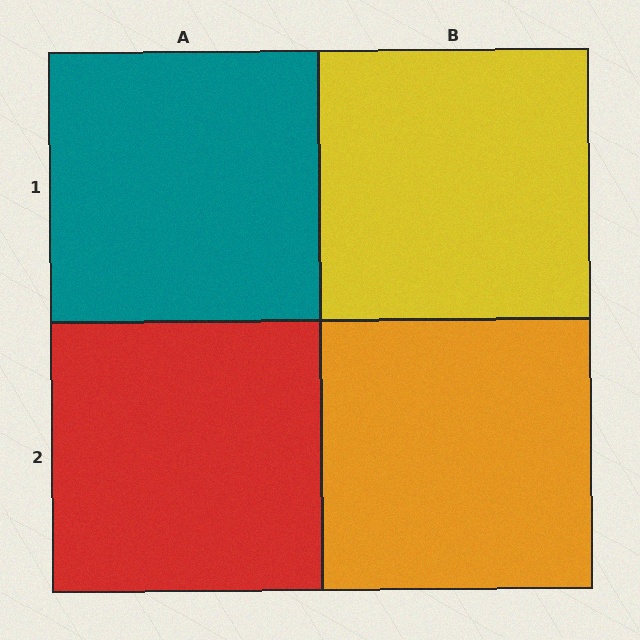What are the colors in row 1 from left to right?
Teal, yellow.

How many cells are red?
1 cell is red.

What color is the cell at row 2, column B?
Orange.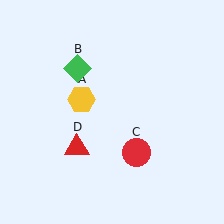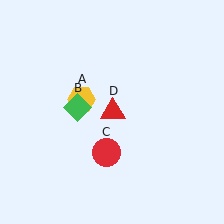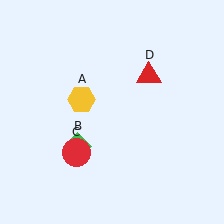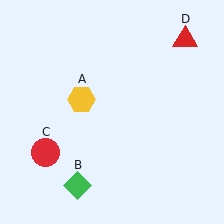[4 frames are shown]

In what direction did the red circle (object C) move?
The red circle (object C) moved left.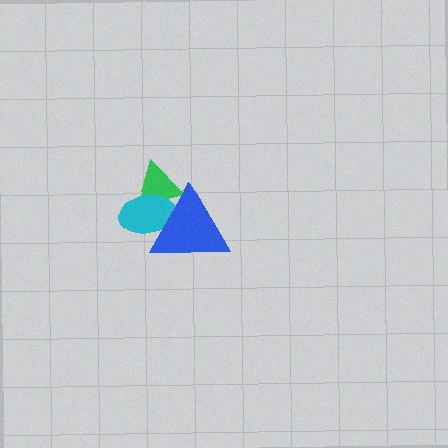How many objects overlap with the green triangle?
2 objects overlap with the green triangle.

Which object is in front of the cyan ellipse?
The blue triangle is in front of the cyan ellipse.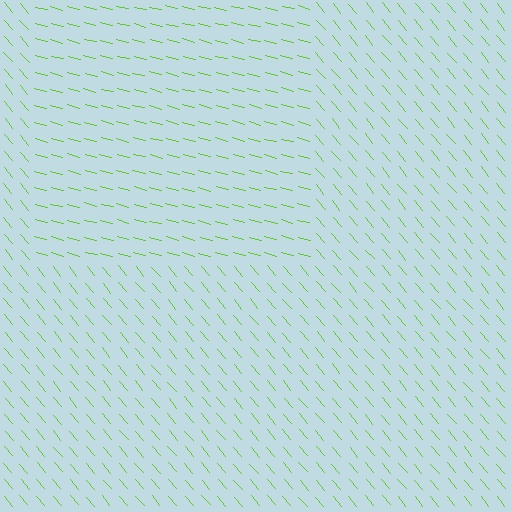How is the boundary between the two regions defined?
The boundary is defined purely by a change in line orientation (approximately 35 degrees difference). All lines are the same color and thickness.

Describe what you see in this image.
The image is filled with small lime line segments. A rectangle region in the image has lines oriented differently from the surrounding lines, creating a visible texture boundary.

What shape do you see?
I see a rectangle.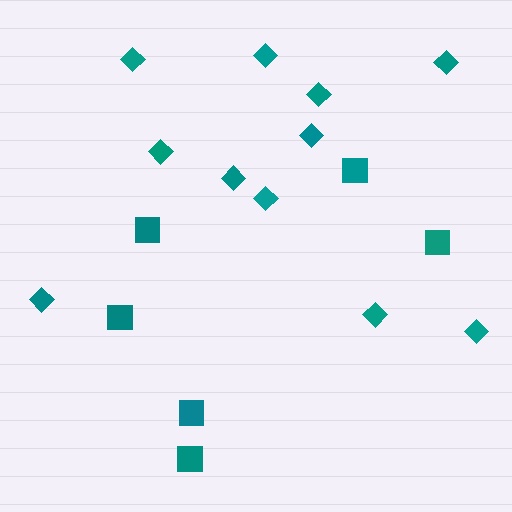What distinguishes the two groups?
There are 2 groups: one group of squares (6) and one group of diamonds (11).